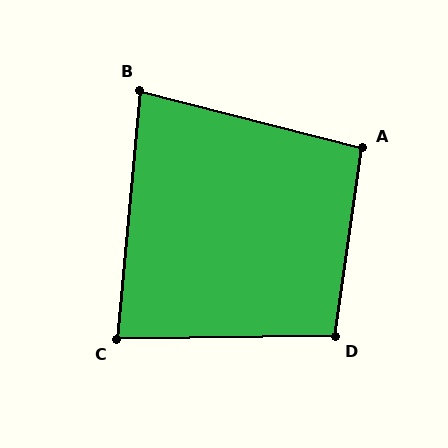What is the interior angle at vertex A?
Approximately 96 degrees (obtuse).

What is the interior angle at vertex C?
Approximately 84 degrees (acute).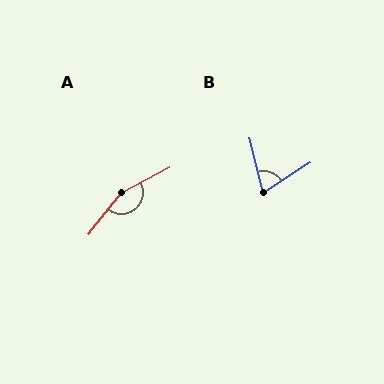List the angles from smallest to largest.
B (71°), A (157°).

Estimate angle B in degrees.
Approximately 71 degrees.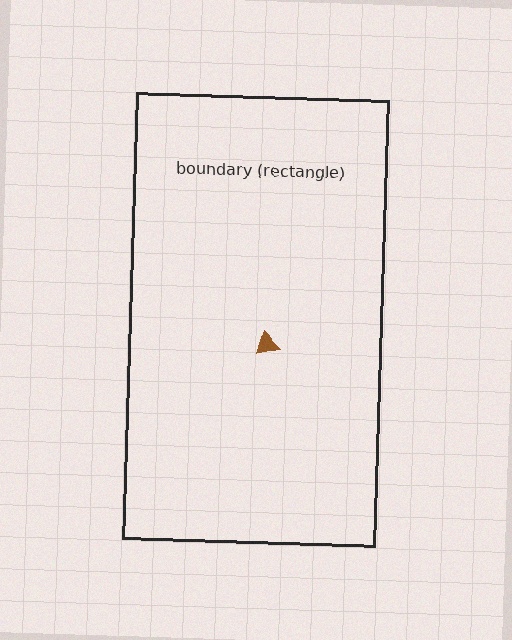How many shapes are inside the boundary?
1 inside, 0 outside.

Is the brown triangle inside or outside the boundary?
Inside.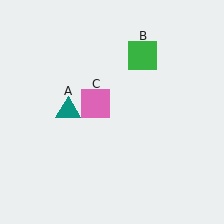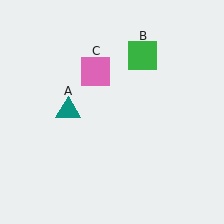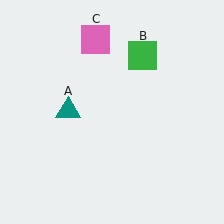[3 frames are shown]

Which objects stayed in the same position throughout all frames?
Teal triangle (object A) and green square (object B) remained stationary.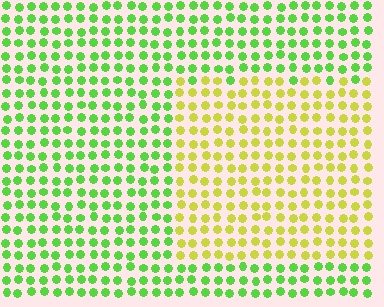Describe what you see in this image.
The image is filled with small lime elements in a uniform arrangement. A rectangle-shaped region is visible where the elements are tinted to a slightly different hue, forming a subtle color boundary.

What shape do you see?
I see a rectangle.